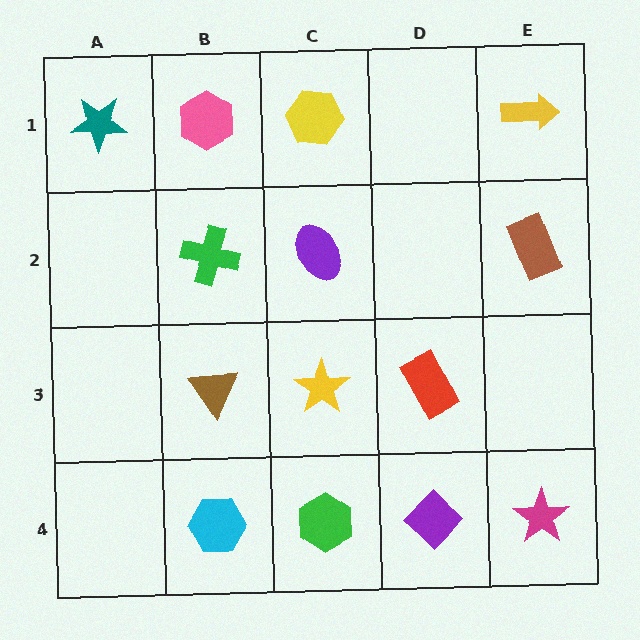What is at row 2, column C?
A purple ellipse.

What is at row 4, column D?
A purple diamond.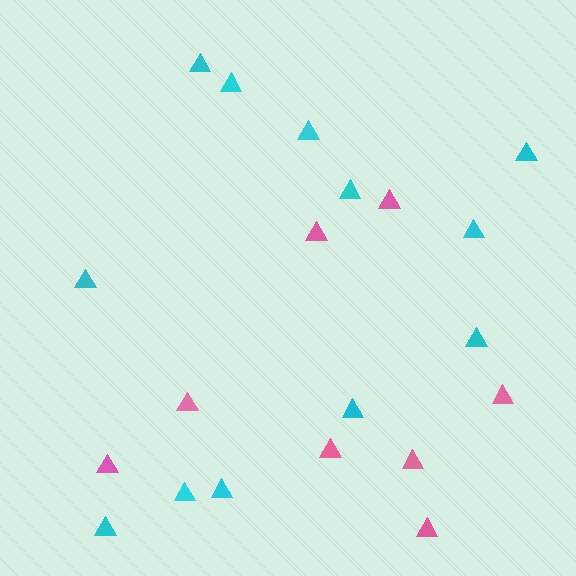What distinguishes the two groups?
There are 2 groups: one group of pink triangles (8) and one group of cyan triangles (12).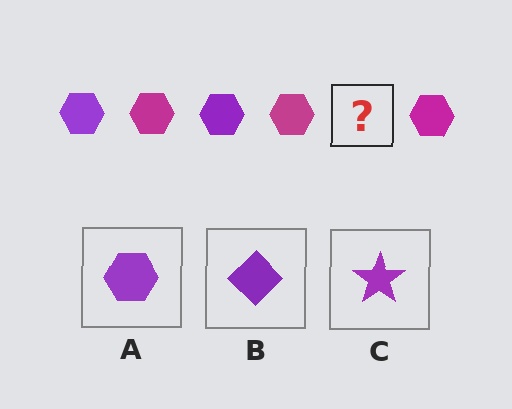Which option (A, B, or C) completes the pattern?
A.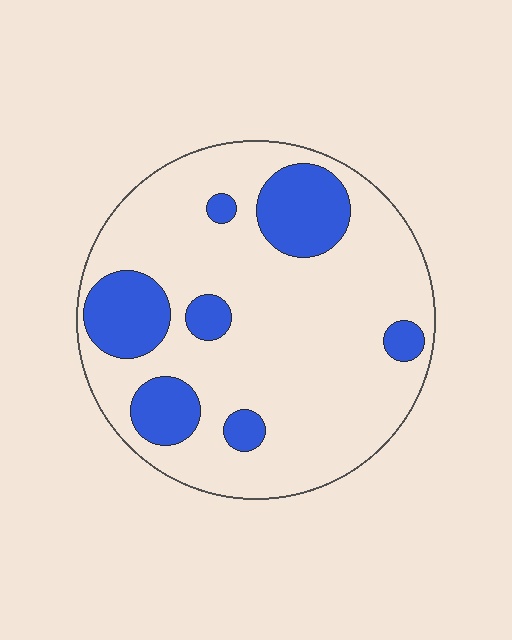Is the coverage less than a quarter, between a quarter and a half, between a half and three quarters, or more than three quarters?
Less than a quarter.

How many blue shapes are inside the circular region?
7.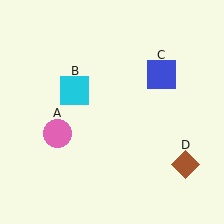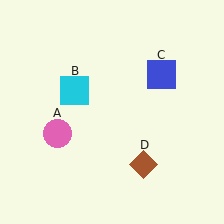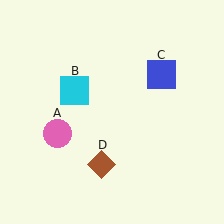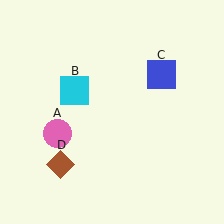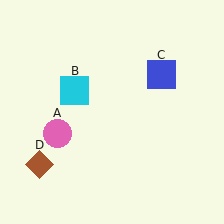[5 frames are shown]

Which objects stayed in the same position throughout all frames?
Pink circle (object A) and cyan square (object B) and blue square (object C) remained stationary.